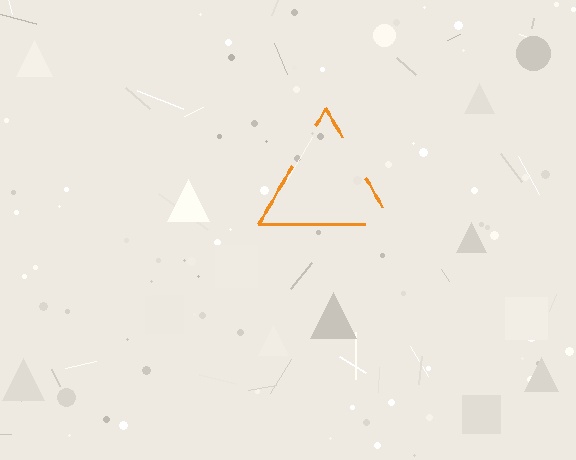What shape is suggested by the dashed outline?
The dashed outline suggests a triangle.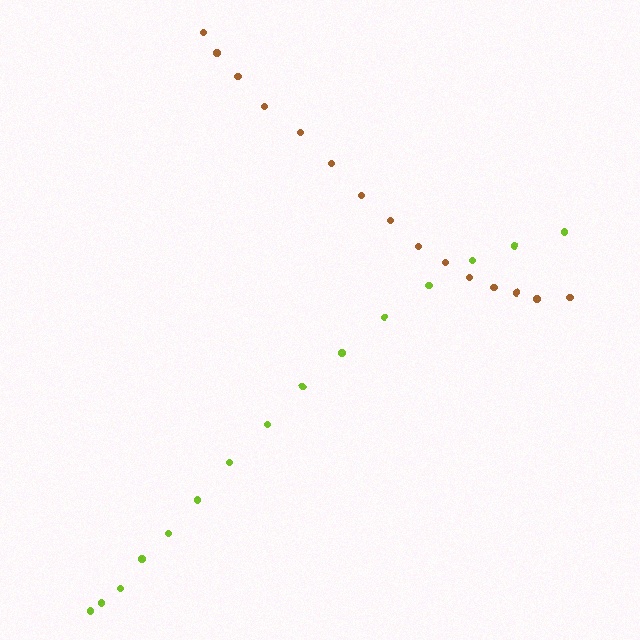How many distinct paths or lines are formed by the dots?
There are 2 distinct paths.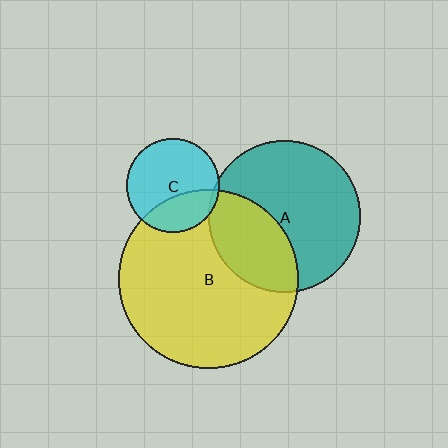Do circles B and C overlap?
Yes.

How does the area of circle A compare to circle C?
Approximately 2.6 times.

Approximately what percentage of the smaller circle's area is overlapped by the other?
Approximately 30%.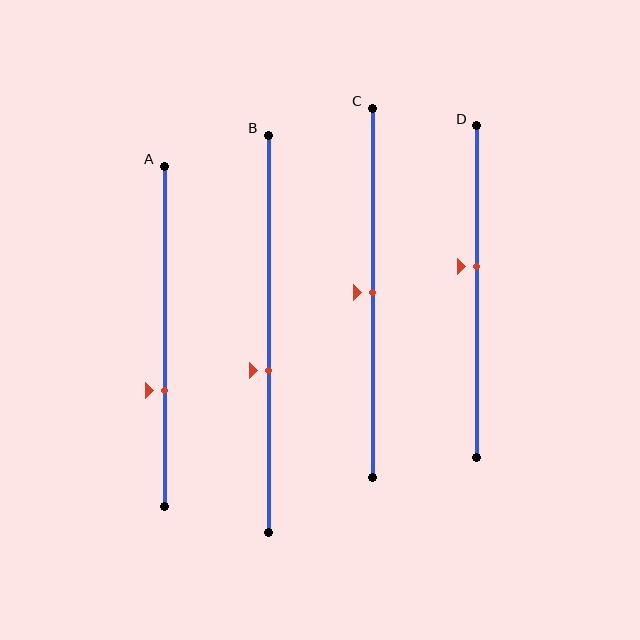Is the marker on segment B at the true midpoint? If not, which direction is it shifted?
No, the marker on segment B is shifted downward by about 9% of the segment length.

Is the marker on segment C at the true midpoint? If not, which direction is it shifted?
Yes, the marker on segment C is at the true midpoint.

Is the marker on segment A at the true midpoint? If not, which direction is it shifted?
No, the marker on segment A is shifted downward by about 16% of the segment length.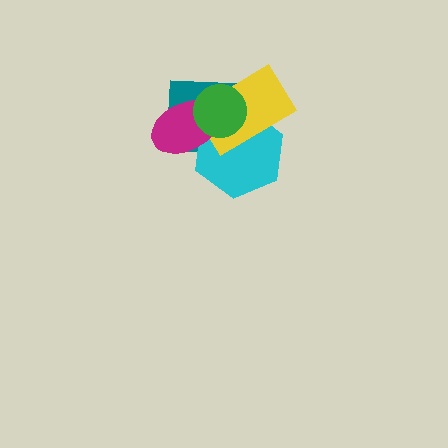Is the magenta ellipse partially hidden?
Yes, it is partially covered by another shape.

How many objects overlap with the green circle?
4 objects overlap with the green circle.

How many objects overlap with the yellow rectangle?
4 objects overlap with the yellow rectangle.